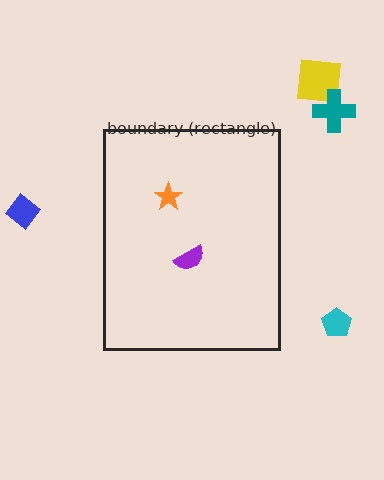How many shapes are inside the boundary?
2 inside, 4 outside.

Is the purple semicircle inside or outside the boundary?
Inside.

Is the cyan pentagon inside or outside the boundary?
Outside.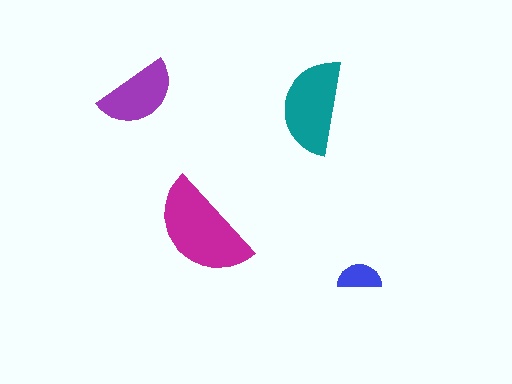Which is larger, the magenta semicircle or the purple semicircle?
The magenta one.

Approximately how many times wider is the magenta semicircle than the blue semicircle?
About 2.5 times wider.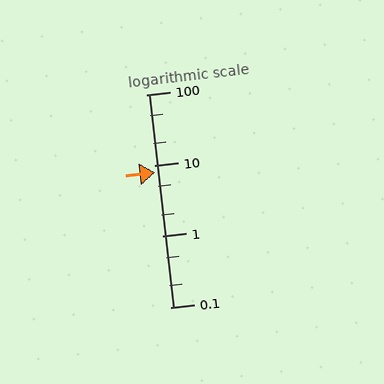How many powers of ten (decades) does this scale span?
The scale spans 3 decades, from 0.1 to 100.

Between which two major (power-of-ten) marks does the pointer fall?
The pointer is between 1 and 10.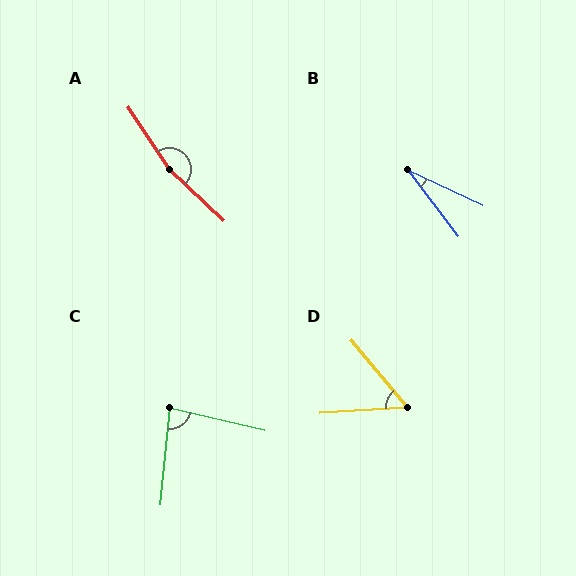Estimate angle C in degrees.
Approximately 82 degrees.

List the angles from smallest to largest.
B (28°), D (54°), C (82°), A (167°).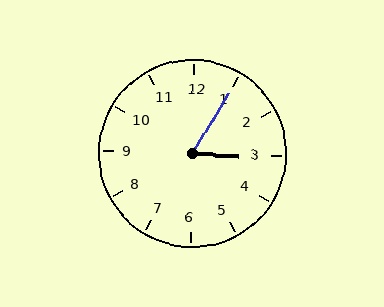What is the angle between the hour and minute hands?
Approximately 62 degrees.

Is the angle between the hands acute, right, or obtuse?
It is acute.